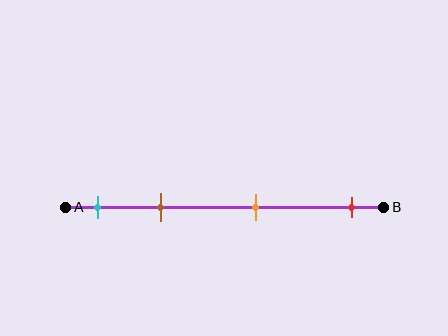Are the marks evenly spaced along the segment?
No, the marks are not evenly spaced.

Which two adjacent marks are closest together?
The cyan and brown marks are the closest adjacent pair.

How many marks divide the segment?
There are 4 marks dividing the segment.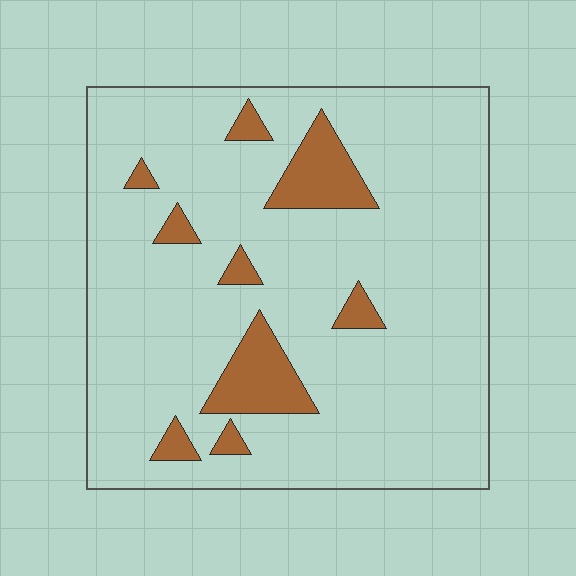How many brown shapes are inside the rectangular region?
9.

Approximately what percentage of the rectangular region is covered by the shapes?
Approximately 10%.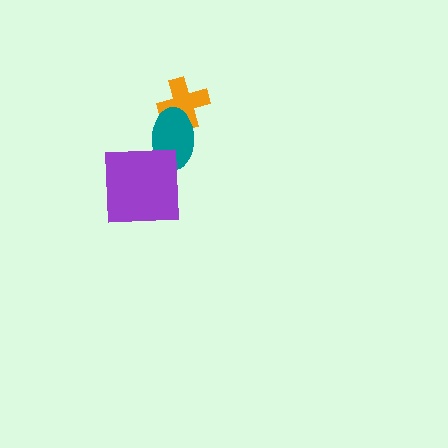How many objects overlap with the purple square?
1 object overlaps with the purple square.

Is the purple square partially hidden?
No, no other shape covers it.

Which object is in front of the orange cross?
The teal ellipse is in front of the orange cross.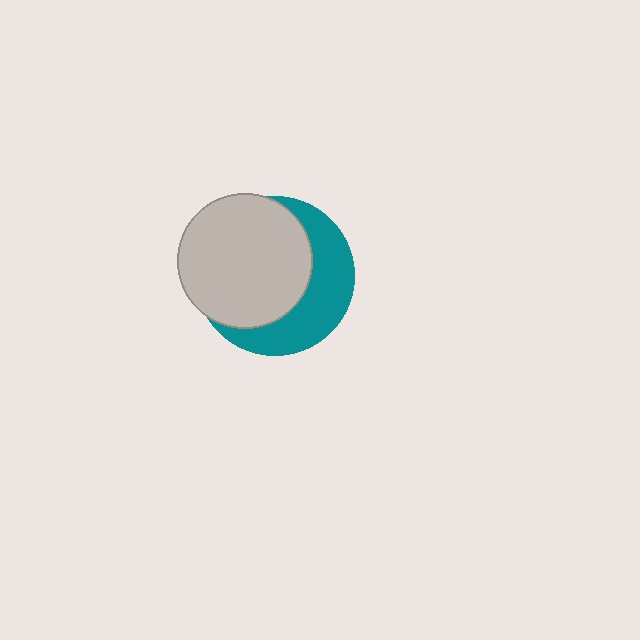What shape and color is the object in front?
The object in front is a light gray circle.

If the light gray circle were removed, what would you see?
You would see the complete teal circle.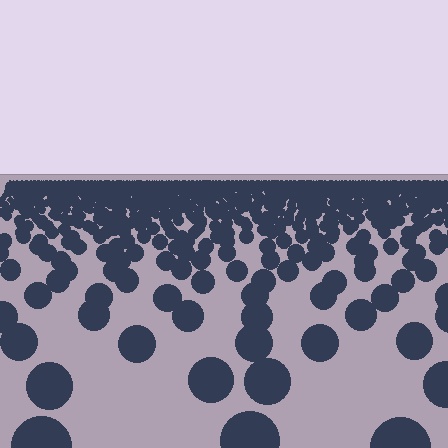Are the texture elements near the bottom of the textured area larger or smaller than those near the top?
Larger. Near the bottom, elements are closer to the viewer and appear at a bigger on-screen size.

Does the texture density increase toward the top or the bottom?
Density increases toward the top.